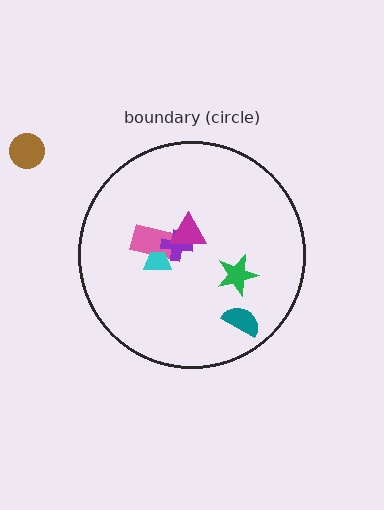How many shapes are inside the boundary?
6 inside, 1 outside.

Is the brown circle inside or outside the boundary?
Outside.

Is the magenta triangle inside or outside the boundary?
Inside.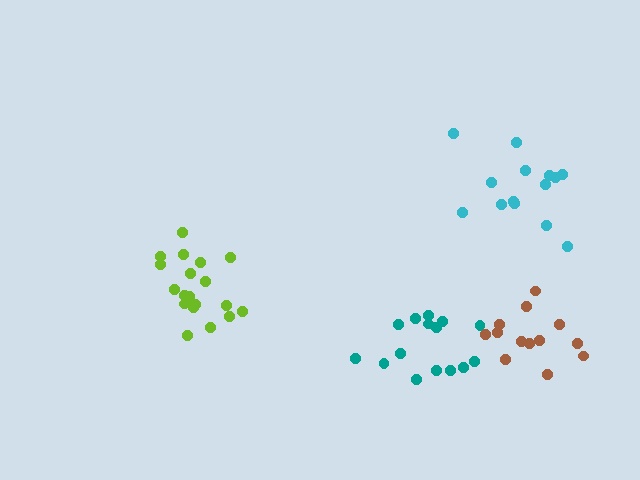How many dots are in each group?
Group 1: 19 dots, Group 2: 14 dots, Group 3: 13 dots, Group 4: 15 dots (61 total).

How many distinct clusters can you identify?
There are 4 distinct clusters.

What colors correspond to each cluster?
The clusters are colored: lime, cyan, brown, teal.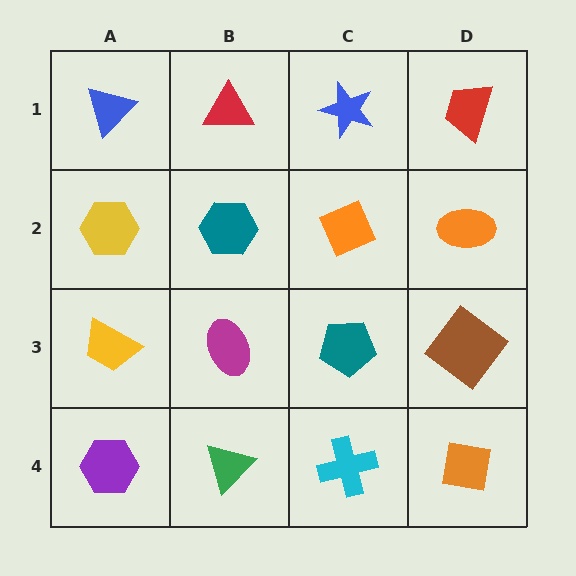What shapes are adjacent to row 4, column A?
A yellow trapezoid (row 3, column A), a green triangle (row 4, column B).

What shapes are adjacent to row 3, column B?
A teal hexagon (row 2, column B), a green triangle (row 4, column B), a yellow trapezoid (row 3, column A), a teal pentagon (row 3, column C).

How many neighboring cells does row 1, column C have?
3.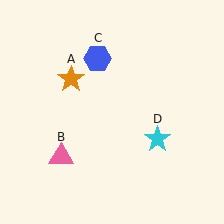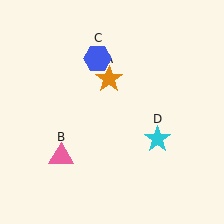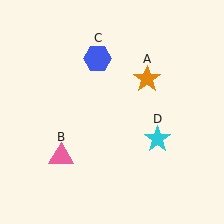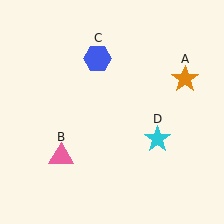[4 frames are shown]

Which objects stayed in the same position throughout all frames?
Pink triangle (object B) and blue hexagon (object C) and cyan star (object D) remained stationary.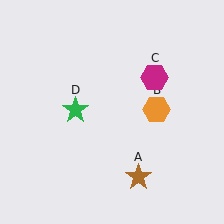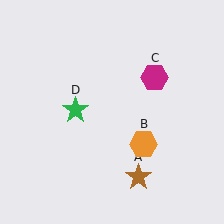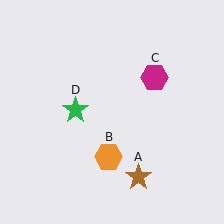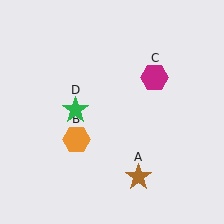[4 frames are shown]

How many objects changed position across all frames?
1 object changed position: orange hexagon (object B).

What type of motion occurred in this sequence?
The orange hexagon (object B) rotated clockwise around the center of the scene.